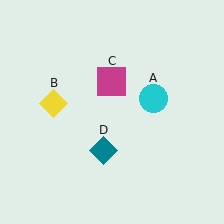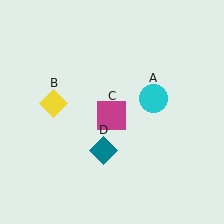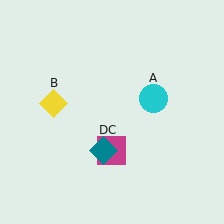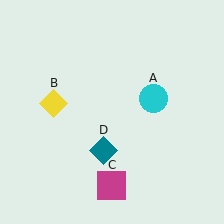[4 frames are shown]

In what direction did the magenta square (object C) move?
The magenta square (object C) moved down.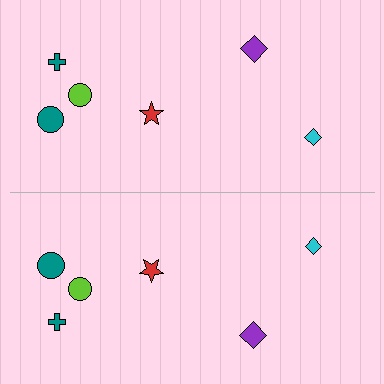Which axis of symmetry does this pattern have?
The pattern has a horizontal axis of symmetry running through the center of the image.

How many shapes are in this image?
There are 12 shapes in this image.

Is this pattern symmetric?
Yes, this pattern has bilateral (reflection) symmetry.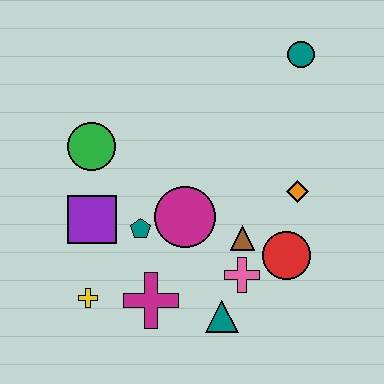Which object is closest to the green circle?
The purple square is closest to the green circle.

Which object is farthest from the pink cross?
The teal circle is farthest from the pink cross.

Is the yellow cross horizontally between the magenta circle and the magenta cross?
No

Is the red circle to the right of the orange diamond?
No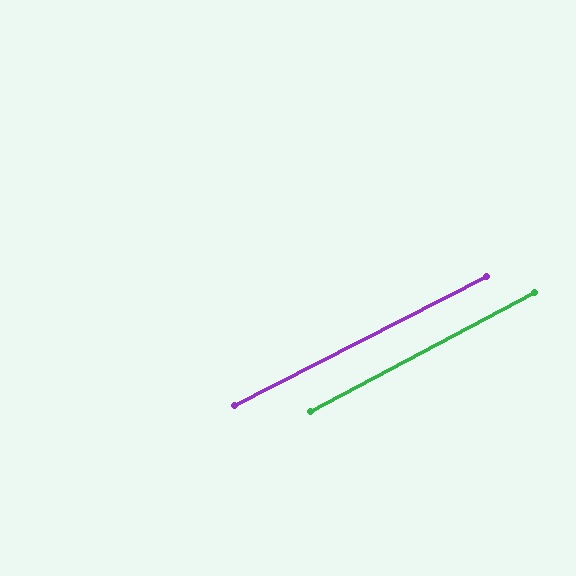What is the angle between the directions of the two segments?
Approximately 1 degree.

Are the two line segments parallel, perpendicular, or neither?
Parallel — their directions differ by only 0.7°.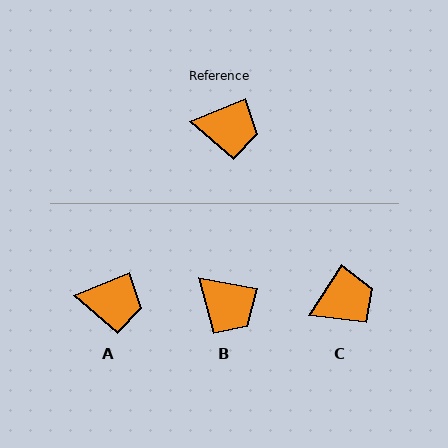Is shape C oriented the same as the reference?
No, it is off by about 34 degrees.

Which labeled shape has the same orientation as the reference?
A.